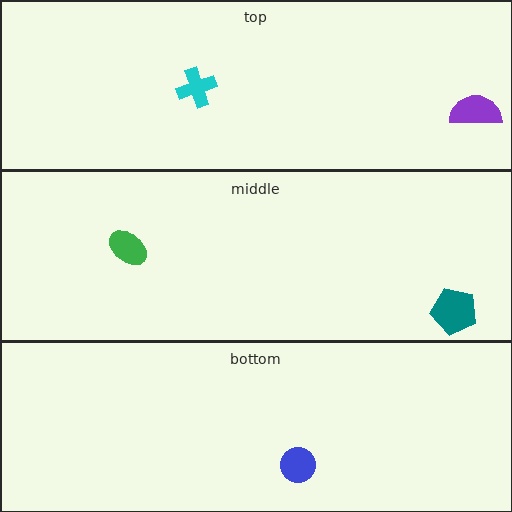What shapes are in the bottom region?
The blue circle.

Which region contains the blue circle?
The bottom region.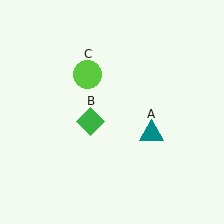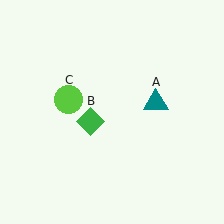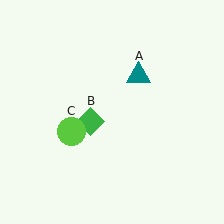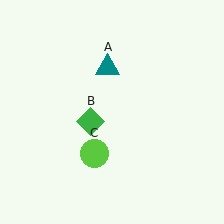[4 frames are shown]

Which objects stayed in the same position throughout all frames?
Green diamond (object B) remained stationary.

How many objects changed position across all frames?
2 objects changed position: teal triangle (object A), lime circle (object C).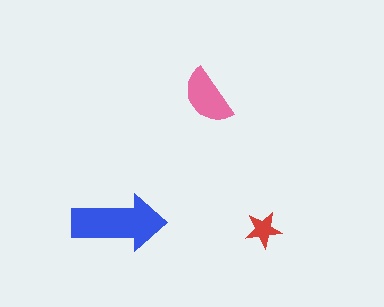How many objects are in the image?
There are 3 objects in the image.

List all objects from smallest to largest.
The red star, the pink semicircle, the blue arrow.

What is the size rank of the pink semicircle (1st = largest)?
2nd.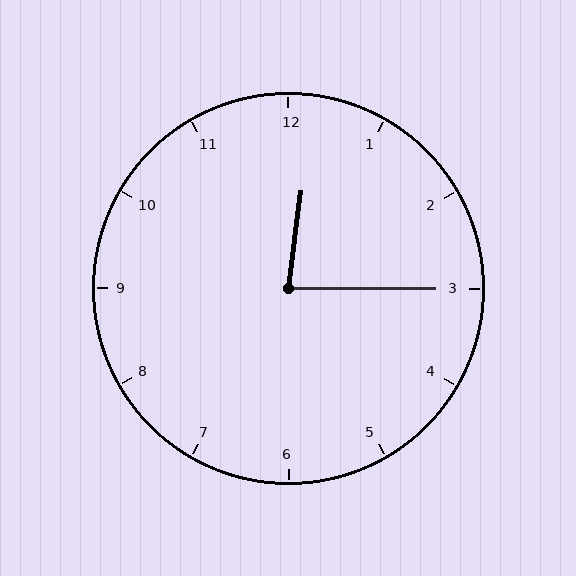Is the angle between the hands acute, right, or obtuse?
It is acute.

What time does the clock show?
12:15.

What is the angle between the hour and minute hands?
Approximately 82 degrees.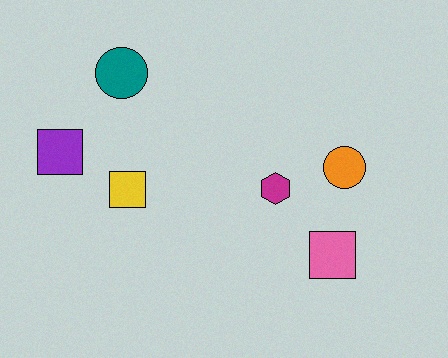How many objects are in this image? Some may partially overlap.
There are 6 objects.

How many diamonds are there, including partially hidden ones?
There are no diamonds.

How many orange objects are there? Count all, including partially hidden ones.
There is 1 orange object.